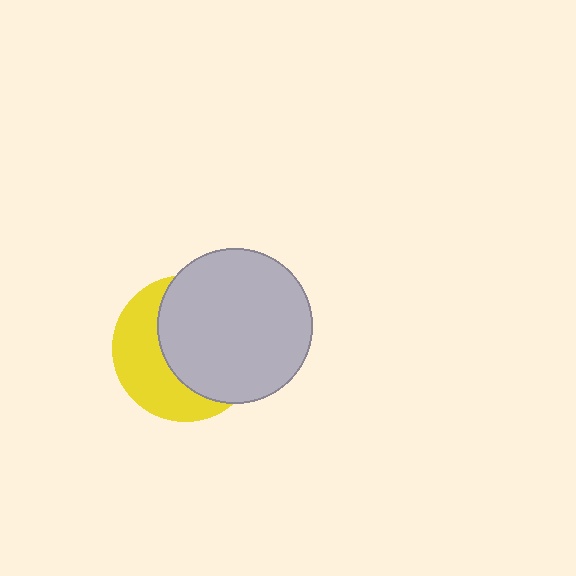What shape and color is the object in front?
The object in front is a light gray circle.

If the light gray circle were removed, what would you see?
You would see the complete yellow circle.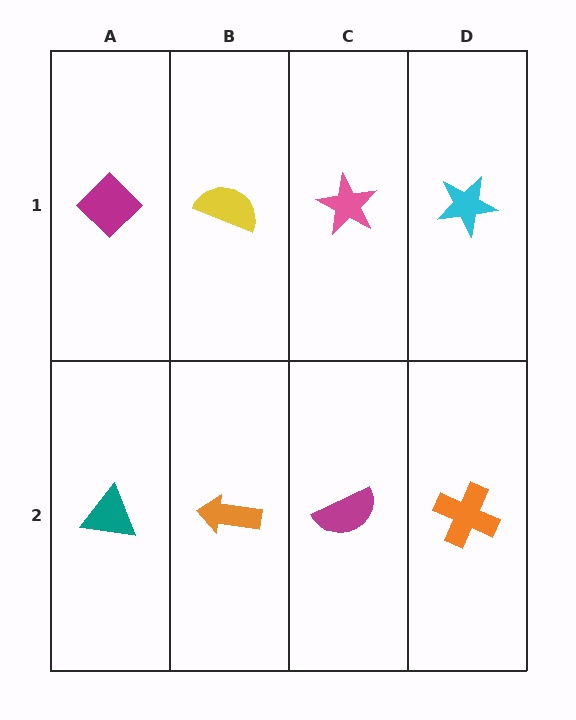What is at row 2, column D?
An orange cross.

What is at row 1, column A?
A magenta diamond.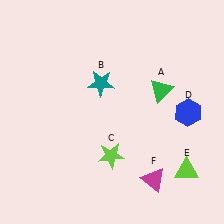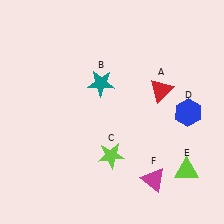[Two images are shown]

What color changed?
The triangle (A) changed from green in Image 1 to red in Image 2.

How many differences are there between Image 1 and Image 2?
There is 1 difference between the two images.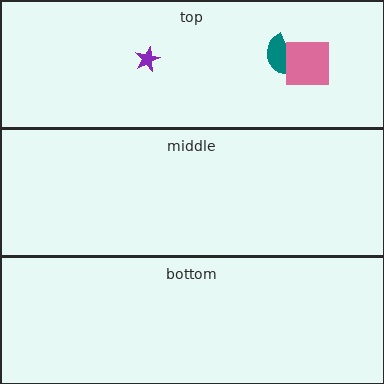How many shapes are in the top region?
3.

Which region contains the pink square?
The top region.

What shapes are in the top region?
The purple star, the teal semicircle, the pink square.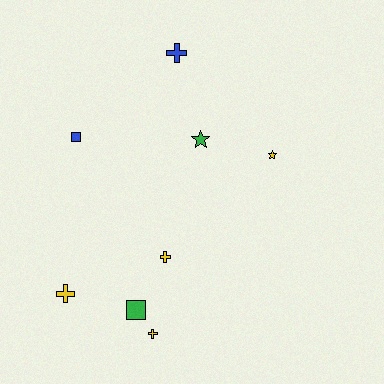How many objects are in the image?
There are 8 objects.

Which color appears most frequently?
Yellow, with 4 objects.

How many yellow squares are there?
There are no yellow squares.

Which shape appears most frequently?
Cross, with 4 objects.